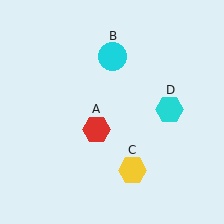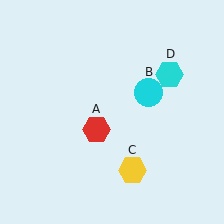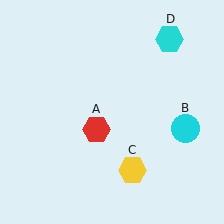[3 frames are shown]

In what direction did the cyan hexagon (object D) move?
The cyan hexagon (object D) moved up.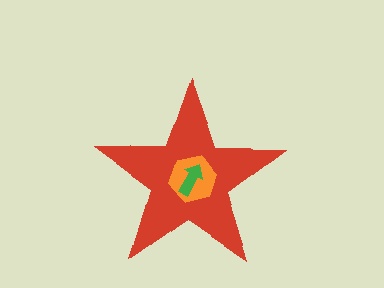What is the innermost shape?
The green arrow.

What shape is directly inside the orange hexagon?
The green arrow.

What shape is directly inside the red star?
The orange hexagon.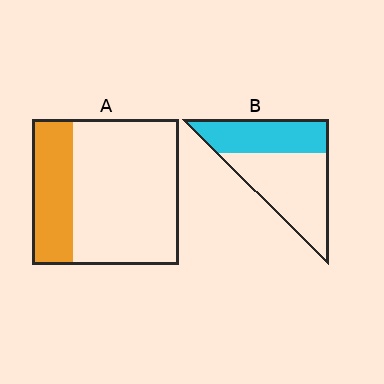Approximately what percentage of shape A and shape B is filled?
A is approximately 30% and B is approximately 40%.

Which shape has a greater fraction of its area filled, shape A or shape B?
Shape B.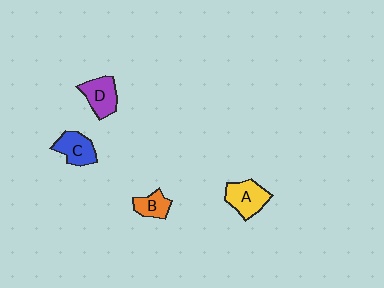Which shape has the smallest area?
Shape B (orange).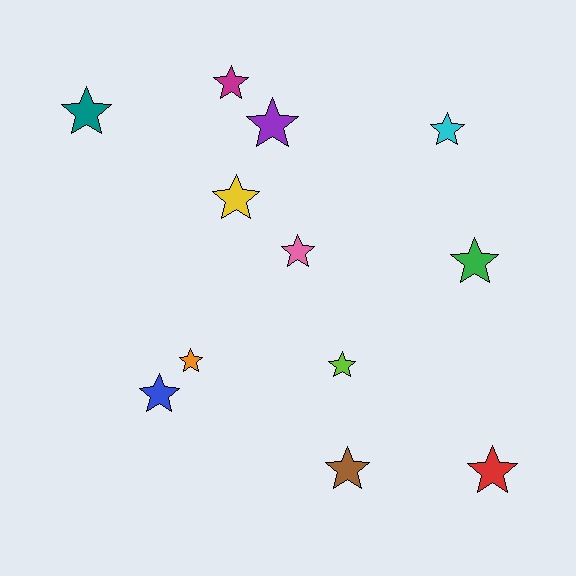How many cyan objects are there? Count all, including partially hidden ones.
There is 1 cyan object.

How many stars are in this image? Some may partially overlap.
There are 12 stars.